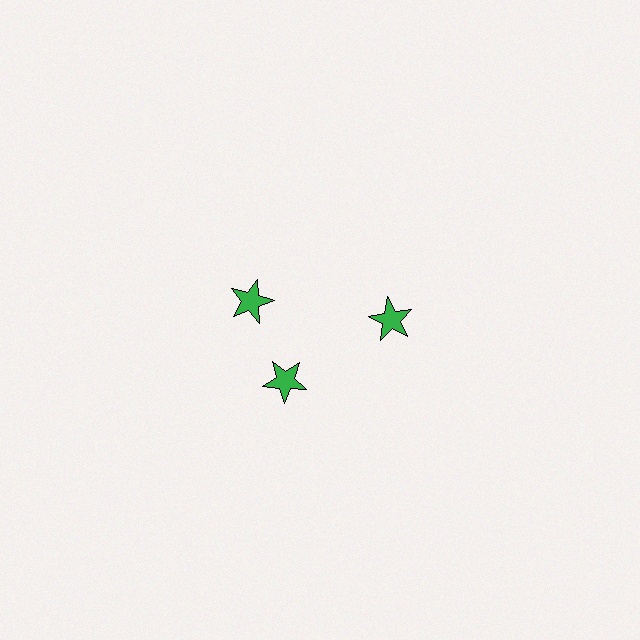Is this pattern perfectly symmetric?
No. The 3 green stars are arranged in a ring, but one element near the 11 o'clock position is rotated out of alignment along the ring, breaking the 3-fold rotational symmetry.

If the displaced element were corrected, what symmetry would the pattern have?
It would have 3-fold rotational symmetry — the pattern would map onto itself every 120 degrees.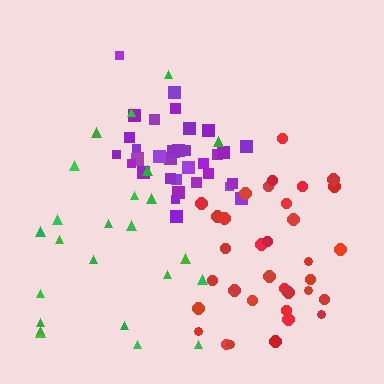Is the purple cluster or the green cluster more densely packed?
Purple.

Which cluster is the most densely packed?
Purple.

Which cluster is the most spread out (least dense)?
Green.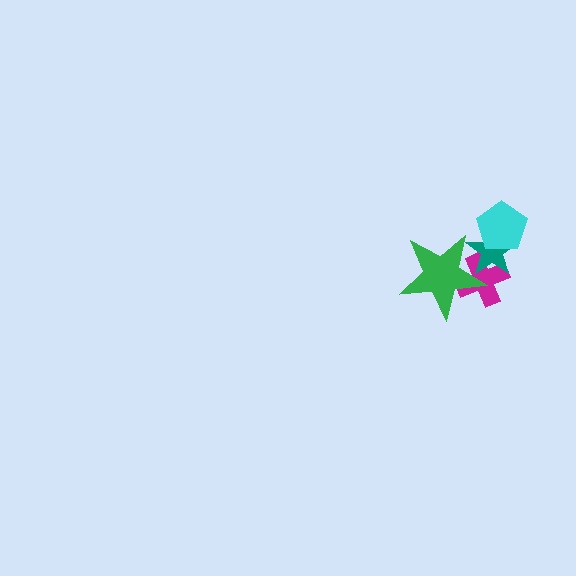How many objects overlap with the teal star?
3 objects overlap with the teal star.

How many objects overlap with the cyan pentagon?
1 object overlaps with the cyan pentagon.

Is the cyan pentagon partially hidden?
No, no other shape covers it.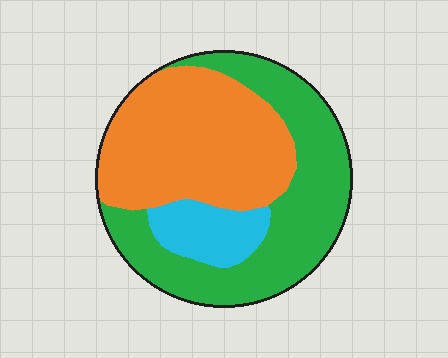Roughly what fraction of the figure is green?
Green takes up between a quarter and a half of the figure.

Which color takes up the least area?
Cyan, at roughly 10%.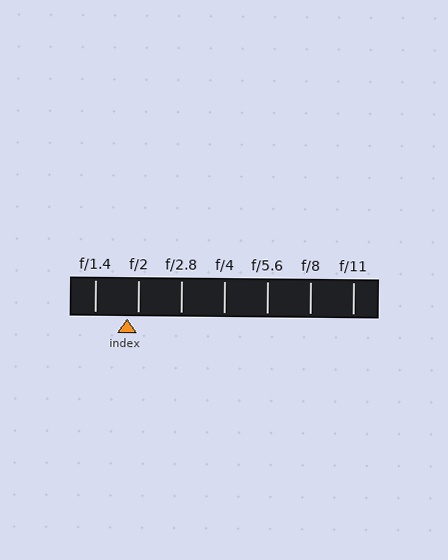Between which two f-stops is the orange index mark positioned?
The index mark is between f/1.4 and f/2.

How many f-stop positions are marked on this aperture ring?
There are 7 f-stop positions marked.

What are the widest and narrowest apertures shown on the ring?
The widest aperture shown is f/1.4 and the narrowest is f/11.